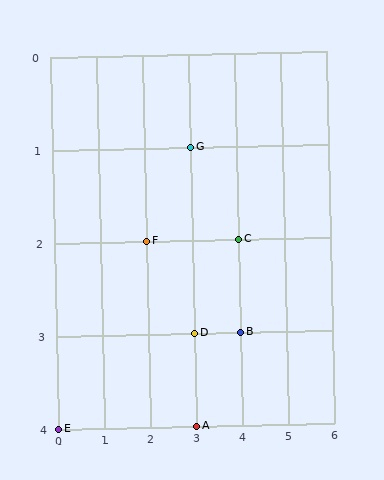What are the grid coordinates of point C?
Point C is at grid coordinates (4, 2).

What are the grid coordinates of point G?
Point G is at grid coordinates (3, 1).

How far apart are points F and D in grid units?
Points F and D are 1 column and 1 row apart (about 1.4 grid units diagonally).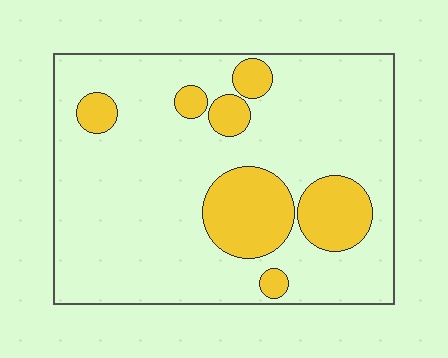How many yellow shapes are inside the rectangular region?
7.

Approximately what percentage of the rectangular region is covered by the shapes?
Approximately 20%.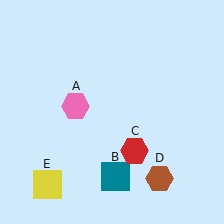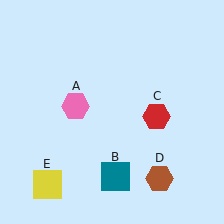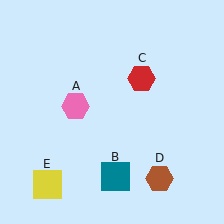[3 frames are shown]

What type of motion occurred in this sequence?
The red hexagon (object C) rotated counterclockwise around the center of the scene.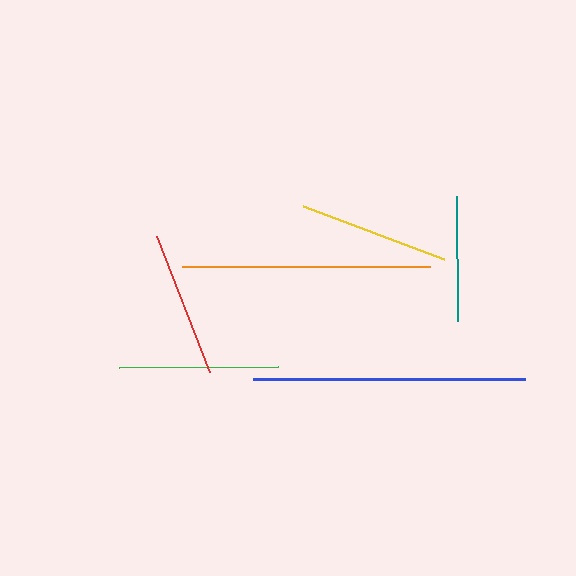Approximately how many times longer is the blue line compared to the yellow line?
The blue line is approximately 1.8 times the length of the yellow line.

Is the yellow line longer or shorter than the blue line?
The blue line is longer than the yellow line.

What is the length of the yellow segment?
The yellow segment is approximately 150 pixels long.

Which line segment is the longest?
The blue line is the longest at approximately 272 pixels.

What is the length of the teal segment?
The teal segment is approximately 125 pixels long.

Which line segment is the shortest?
The teal line is the shortest at approximately 125 pixels.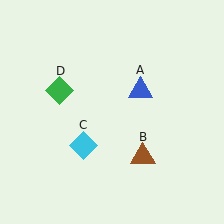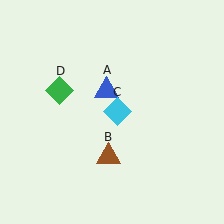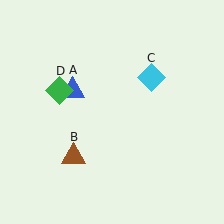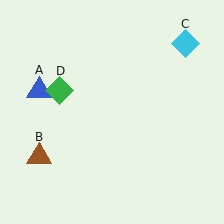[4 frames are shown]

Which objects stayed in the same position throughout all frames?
Green diamond (object D) remained stationary.